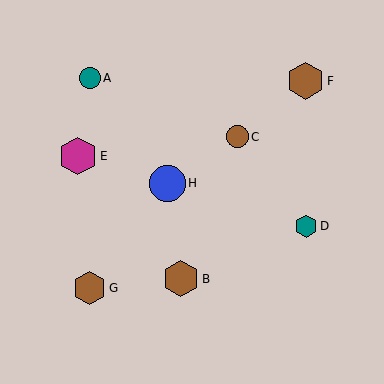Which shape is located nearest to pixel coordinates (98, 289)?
The brown hexagon (labeled G) at (89, 288) is nearest to that location.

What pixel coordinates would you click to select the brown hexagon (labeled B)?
Click at (181, 279) to select the brown hexagon B.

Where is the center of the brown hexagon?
The center of the brown hexagon is at (181, 279).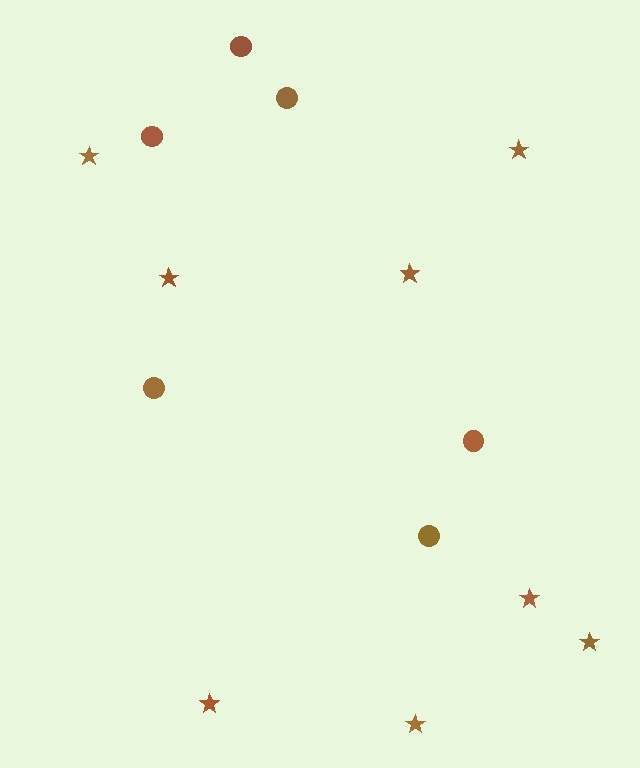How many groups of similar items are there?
There are 2 groups: one group of circles (6) and one group of stars (8).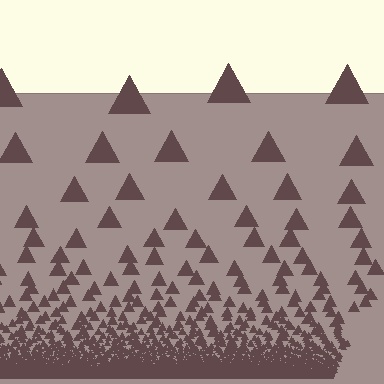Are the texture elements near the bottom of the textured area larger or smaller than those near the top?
Smaller. The gradient is inverted — elements near the bottom are smaller and denser.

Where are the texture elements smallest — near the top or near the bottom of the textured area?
Near the bottom.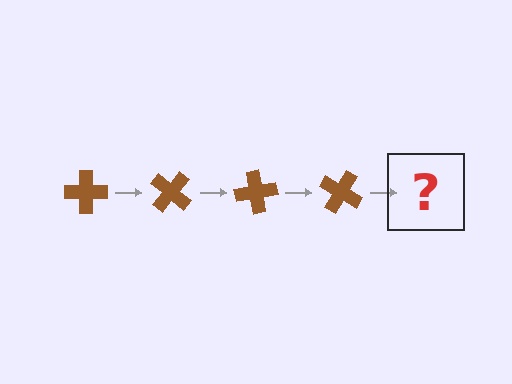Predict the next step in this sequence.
The next step is a brown cross rotated 160 degrees.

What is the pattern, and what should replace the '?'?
The pattern is that the cross rotates 40 degrees each step. The '?' should be a brown cross rotated 160 degrees.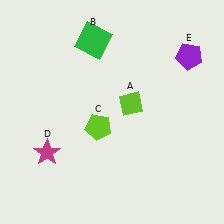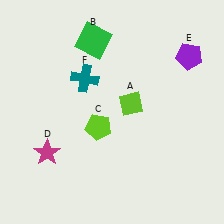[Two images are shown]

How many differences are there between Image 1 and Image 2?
There is 1 difference between the two images.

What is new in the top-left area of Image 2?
A teal cross (F) was added in the top-left area of Image 2.